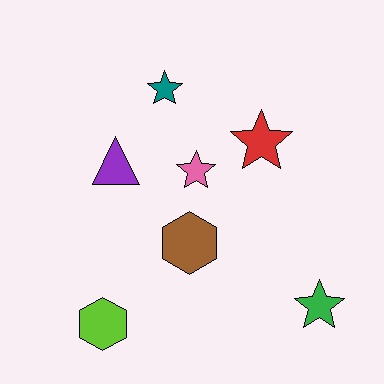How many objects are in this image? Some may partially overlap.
There are 7 objects.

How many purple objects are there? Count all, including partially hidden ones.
There is 1 purple object.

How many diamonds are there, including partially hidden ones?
There are no diamonds.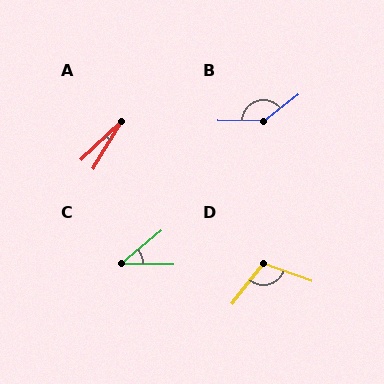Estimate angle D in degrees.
Approximately 109 degrees.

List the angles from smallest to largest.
A (16°), C (40°), D (109°), B (142°).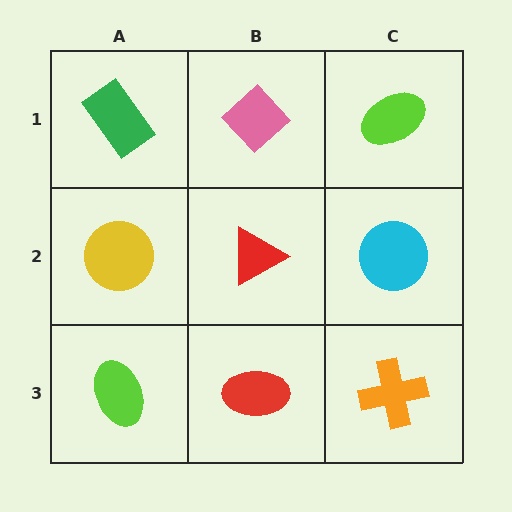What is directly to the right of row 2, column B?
A cyan circle.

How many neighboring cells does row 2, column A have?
3.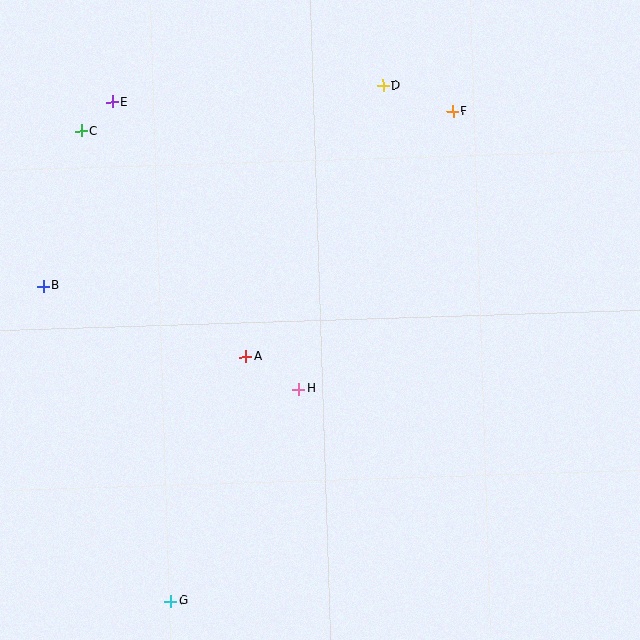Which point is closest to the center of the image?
Point H at (299, 389) is closest to the center.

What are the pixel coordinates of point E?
Point E is at (112, 102).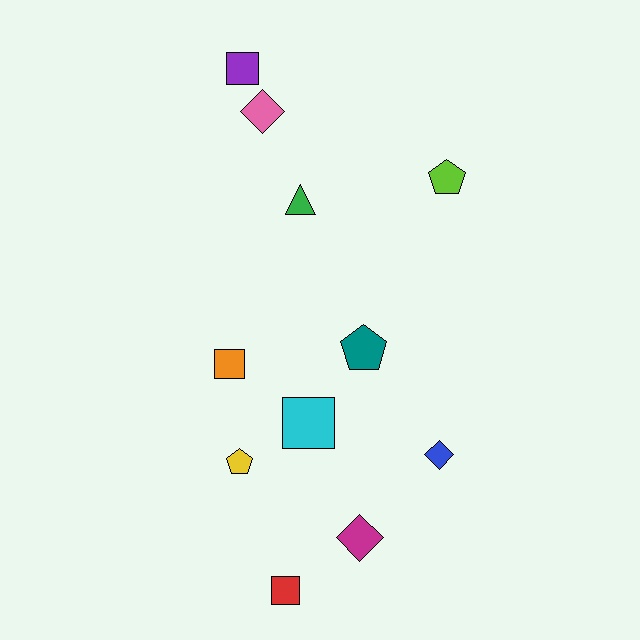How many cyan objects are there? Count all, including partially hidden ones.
There is 1 cyan object.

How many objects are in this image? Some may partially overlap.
There are 11 objects.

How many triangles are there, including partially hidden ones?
There is 1 triangle.